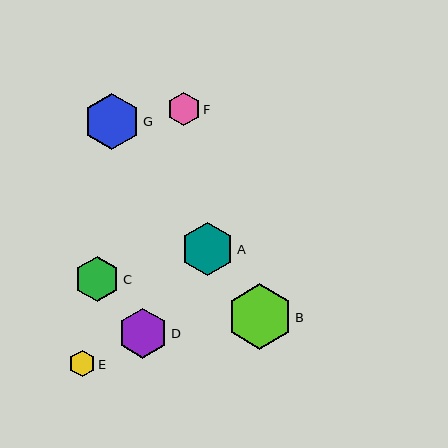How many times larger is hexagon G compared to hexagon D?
Hexagon G is approximately 1.1 times the size of hexagon D.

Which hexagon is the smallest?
Hexagon E is the smallest with a size of approximately 26 pixels.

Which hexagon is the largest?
Hexagon B is the largest with a size of approximately 65 pixels.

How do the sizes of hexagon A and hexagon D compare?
Hexagon A and hexagon D are approximately the same size.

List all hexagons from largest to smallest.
From largest to smallest: B, G, A, D, C, F, E.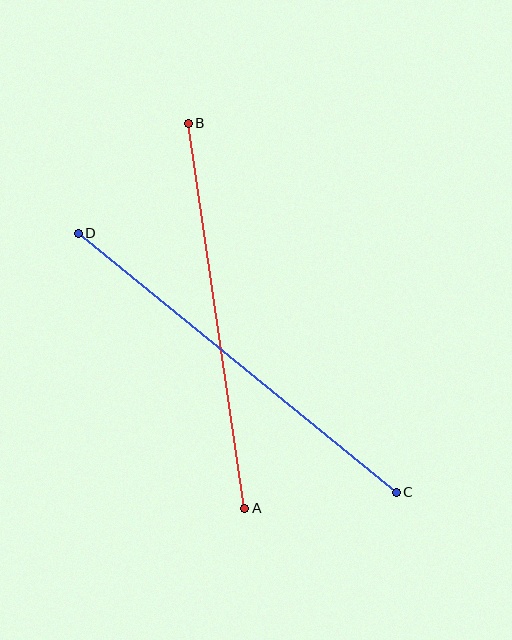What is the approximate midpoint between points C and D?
The midpoint is at approximately (237, 363) pixels.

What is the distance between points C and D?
The distance is approximately 410 pixels.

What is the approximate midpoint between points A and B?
The midpoint is at approximately (217, 316) pixels.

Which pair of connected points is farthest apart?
Points C and D are farthest apart.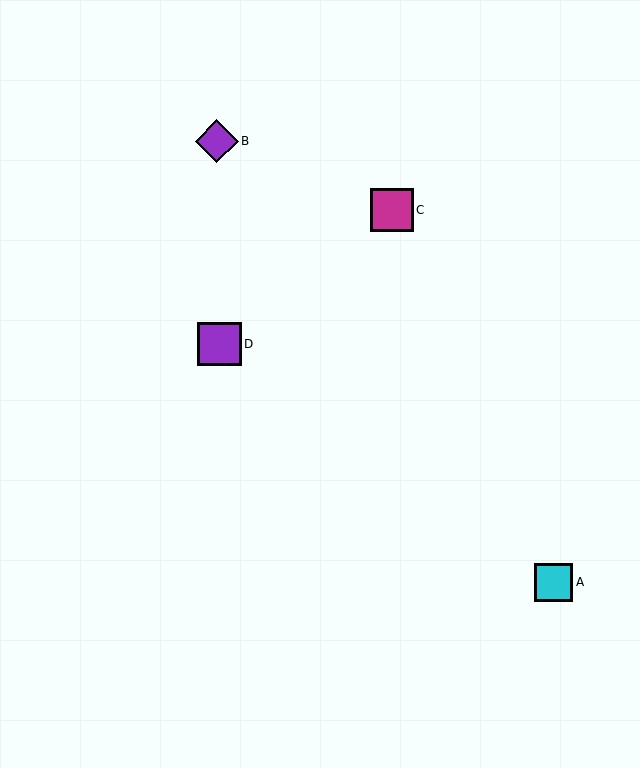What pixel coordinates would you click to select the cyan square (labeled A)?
Click at (553, 582) to select the cyan square A.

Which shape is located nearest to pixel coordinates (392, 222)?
The magenta square (labeled C) at (392, 210) is nearest to that location.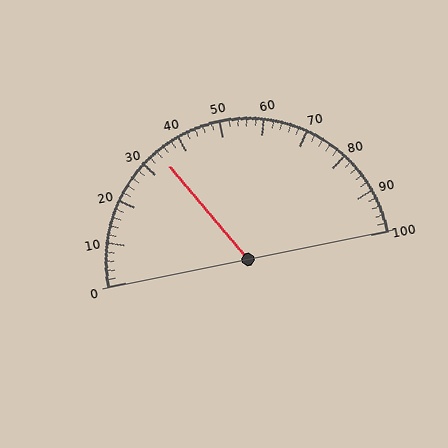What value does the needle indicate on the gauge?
The needle indicates approximately 34.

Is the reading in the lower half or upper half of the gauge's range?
The reading is in the lower half of the range (0 to 100).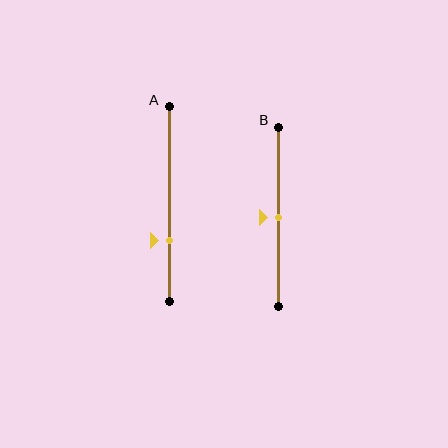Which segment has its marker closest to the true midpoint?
Segment B has its marker closest to the true midpoint.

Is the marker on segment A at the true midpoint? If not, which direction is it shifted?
No, the marker on segment A is shifted downward by about 19% of the segment length.